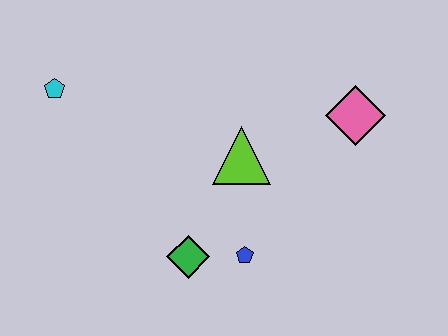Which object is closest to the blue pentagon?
The green diamond is closest to the blue pentagon.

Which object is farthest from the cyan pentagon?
The pink diamond is farthest from the cyan pentagon.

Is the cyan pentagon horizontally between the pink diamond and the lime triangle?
No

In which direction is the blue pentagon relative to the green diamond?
The blue pentagon is to the right of the green diamond.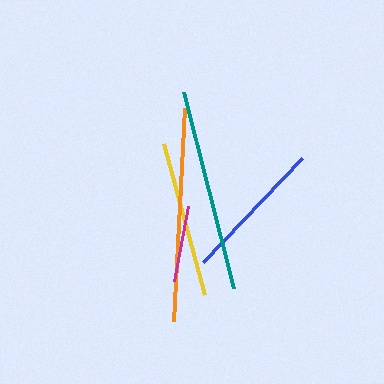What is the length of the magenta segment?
The magenta segment is approximately 76 pixels long.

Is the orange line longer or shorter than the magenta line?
The orange line is longer than the magenta line.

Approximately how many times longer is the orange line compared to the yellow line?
The orange line is approximately 1.4 times the length of the yellow line.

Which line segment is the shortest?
The magenta line is the shortest at approximately 76 pixels.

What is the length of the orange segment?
The orange segment is approximately 213 pixels long.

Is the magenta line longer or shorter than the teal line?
The teal line is longer than the magenta line.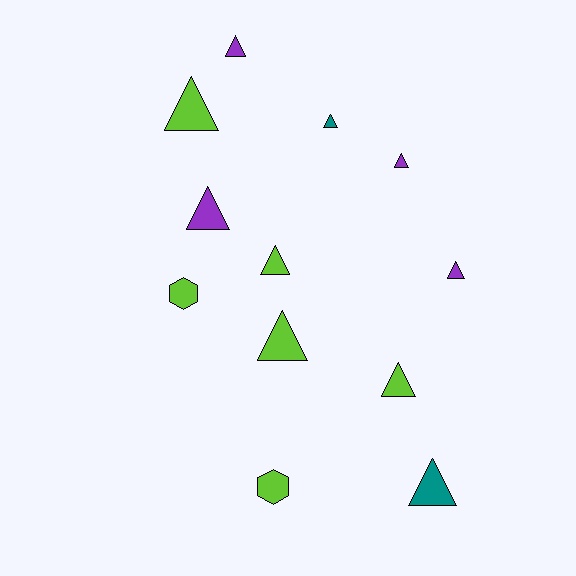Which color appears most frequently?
Lime, with 6 objects.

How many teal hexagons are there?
There are no teal hexagons.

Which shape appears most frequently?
Triangle, with 10 objects.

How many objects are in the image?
There are 12 objects.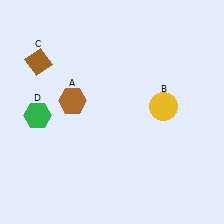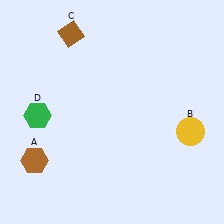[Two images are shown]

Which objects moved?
The objects that moved are: the brown hexagon (A), the yellow circle (B), the brown diamond (C).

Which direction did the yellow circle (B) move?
The yellow circle (B) moved right.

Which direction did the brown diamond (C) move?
The brown diamond (C) moved right.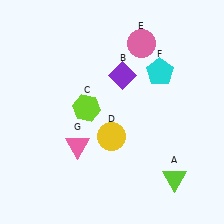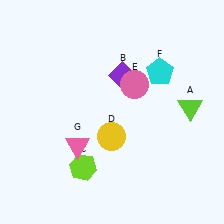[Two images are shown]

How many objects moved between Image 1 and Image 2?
3 objects moved between the two images.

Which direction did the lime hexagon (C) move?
The lime hexagon (C) moved down.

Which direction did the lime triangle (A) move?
The lime triangle (A) moved up.